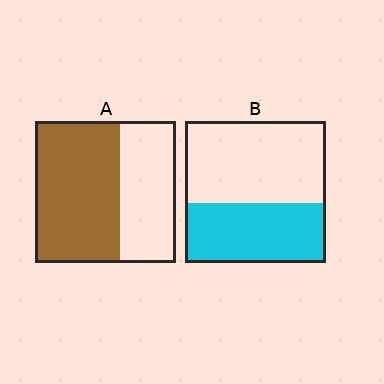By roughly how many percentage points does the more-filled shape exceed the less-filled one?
By roughly 20 percentage points (A over B).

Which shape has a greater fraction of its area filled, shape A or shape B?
Shape A.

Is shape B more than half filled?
No.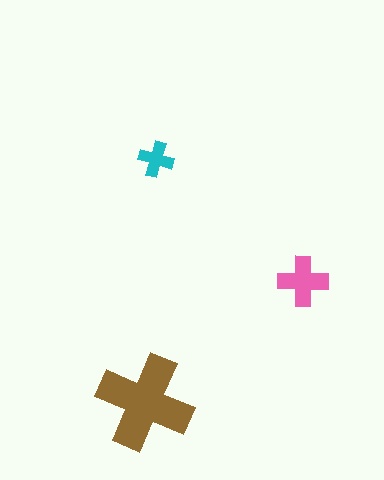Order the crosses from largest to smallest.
the brown one, the pink one, the cyan one.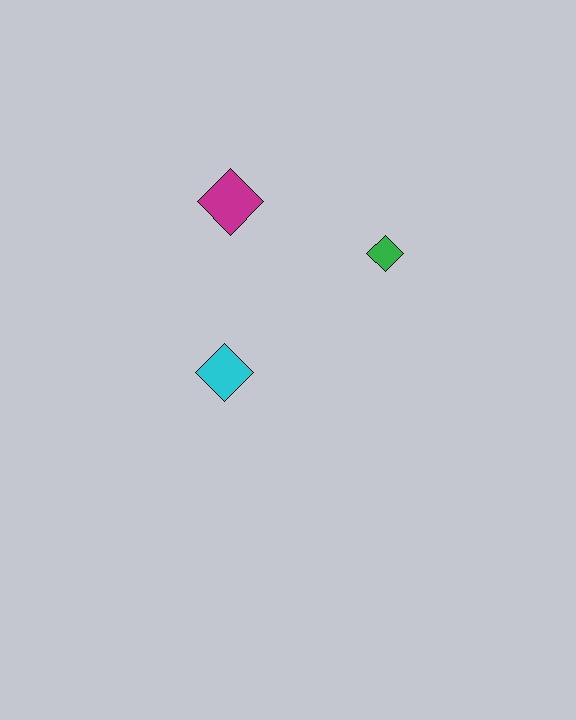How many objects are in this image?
There are 3 objects.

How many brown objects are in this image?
There are no brown objects.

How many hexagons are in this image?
There are no hexagons.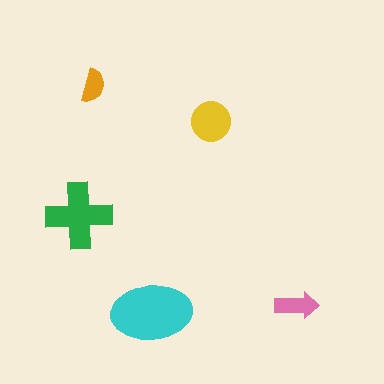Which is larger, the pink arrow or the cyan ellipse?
The cyan ellipse.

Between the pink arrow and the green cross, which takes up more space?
The green cross.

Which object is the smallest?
The orange semicircle.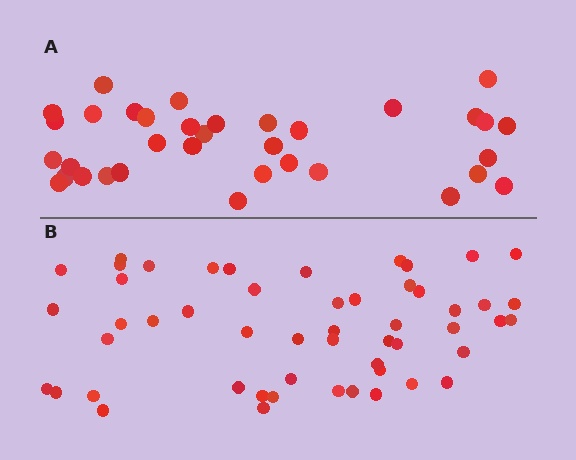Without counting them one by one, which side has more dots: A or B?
Region B (the bottom region) has more dots.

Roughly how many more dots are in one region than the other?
Region B has approximately 15 more dots than region A.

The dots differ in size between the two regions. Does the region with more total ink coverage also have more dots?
No. Region A has more total ink coverage because its dots are larger, but region B actually contains more individual dots. Total area can be misleading — the number of items is what matters here.